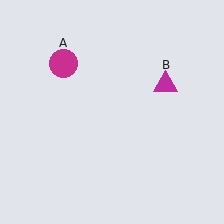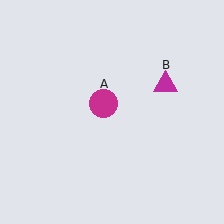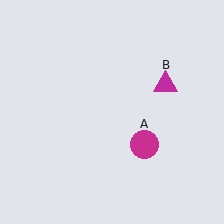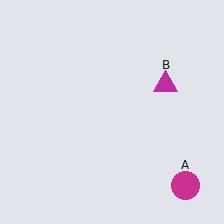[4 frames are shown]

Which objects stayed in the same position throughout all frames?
Magenta triangle (object B) remained stationary.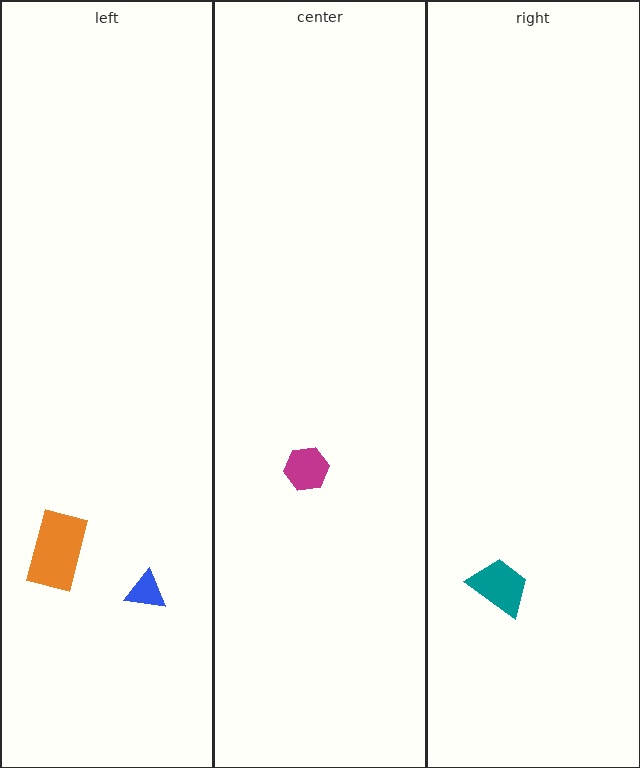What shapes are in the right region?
The teal trapezoid.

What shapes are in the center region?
The magenta hexagon.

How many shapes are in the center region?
1.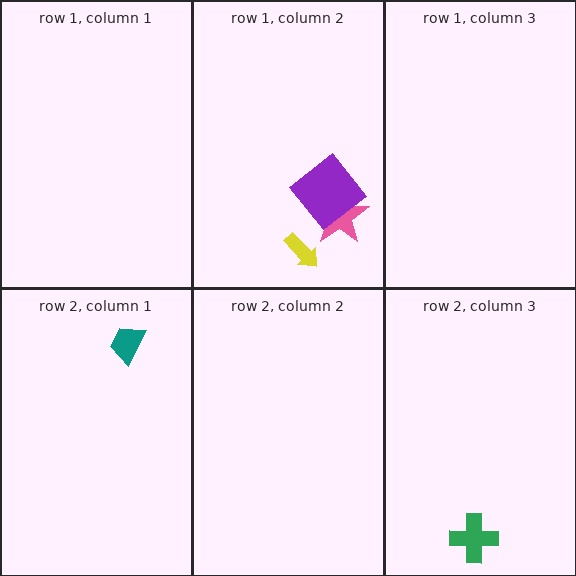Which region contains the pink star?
The row 1, column 2 region.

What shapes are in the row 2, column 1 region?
The teal trapezoid.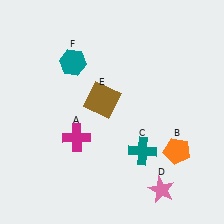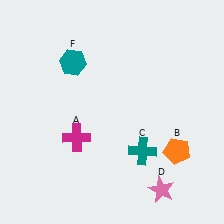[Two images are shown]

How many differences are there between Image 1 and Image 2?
There is 1 difference between the two images.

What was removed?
The brown square (E) was removed in Image 2.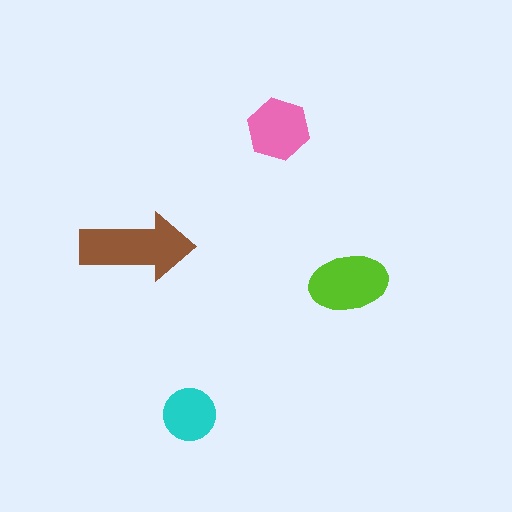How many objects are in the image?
There are 4 objects in the image.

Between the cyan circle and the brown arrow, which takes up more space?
The brown arrow.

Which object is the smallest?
The cyan circle.